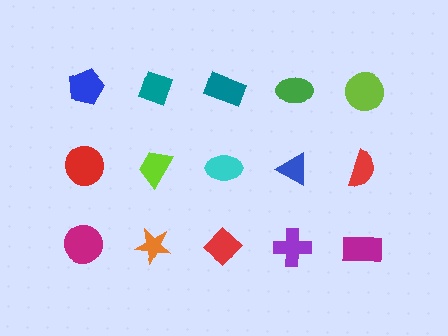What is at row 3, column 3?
A red diamond.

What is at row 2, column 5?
A red semicircle.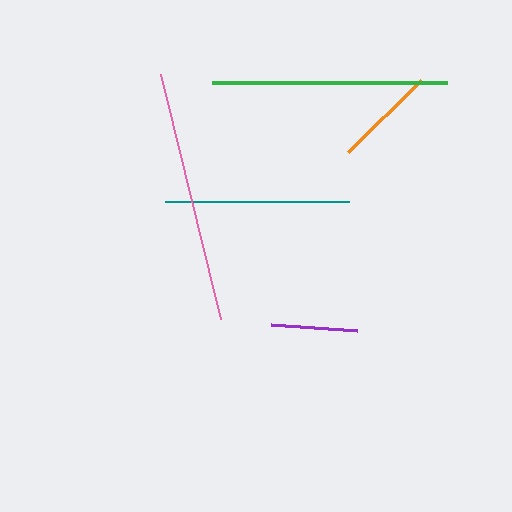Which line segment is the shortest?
The purple line is the shortest at approximately 86 pixels.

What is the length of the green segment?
The green segment is approximately 234 pixels long.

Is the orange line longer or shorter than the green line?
The green line is longer than the orange line.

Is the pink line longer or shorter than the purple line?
The pink line is longer than the purple line.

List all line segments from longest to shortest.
From longest to shortest: pink, green, teal, orange, purple.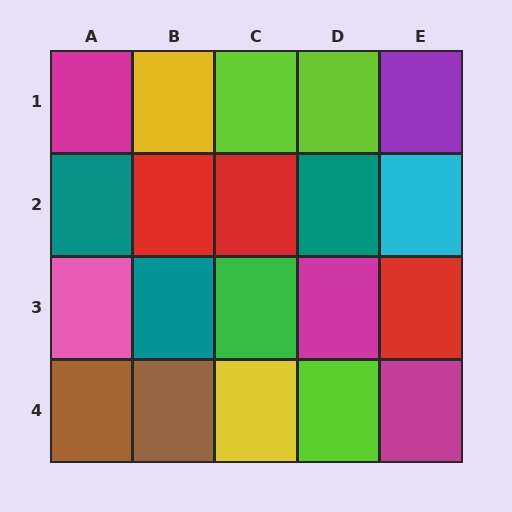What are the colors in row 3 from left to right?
Pink, teal, green, magenta, red.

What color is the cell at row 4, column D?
Lime.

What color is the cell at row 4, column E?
Magenta.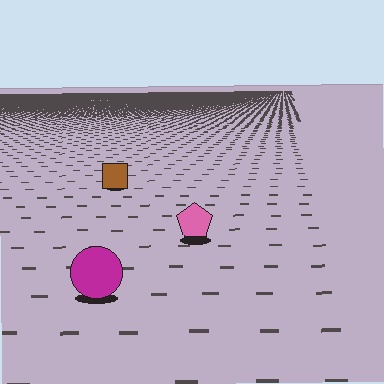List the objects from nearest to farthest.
From nearest to farthest: the magenta circle, the pink pentagon, the brown square.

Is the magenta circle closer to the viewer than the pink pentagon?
Yes. The magenta circle is closer — you can tell from the texture gradient: the ground texture is coarser near it.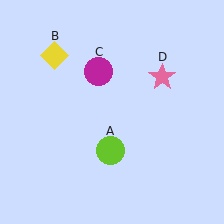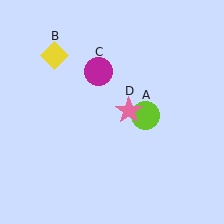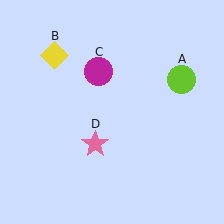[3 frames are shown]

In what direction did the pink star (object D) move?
The pink star (object D) moved down and to the left.